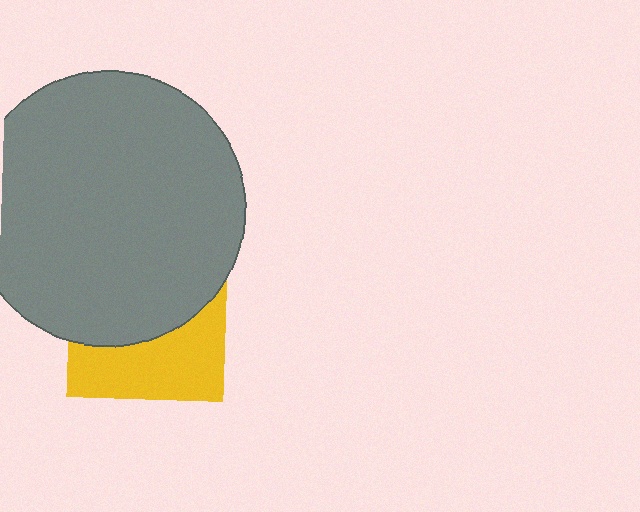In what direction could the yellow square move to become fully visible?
The yellow square could move down. That would shift it out from behind the gray circle entirely.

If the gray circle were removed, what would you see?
You would see the complete yellow square.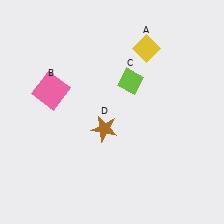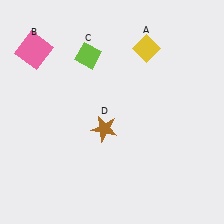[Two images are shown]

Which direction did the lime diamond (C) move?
The lime diamond (C) moved left.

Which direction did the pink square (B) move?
The pink square (B) moved up.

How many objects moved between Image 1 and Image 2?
2 objects moved between the two images.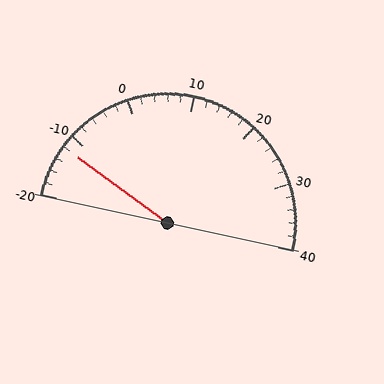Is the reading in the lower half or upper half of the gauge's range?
The reading is in the lower half of the range (-20 to 40).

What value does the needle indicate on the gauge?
The needle indicates approximately -12.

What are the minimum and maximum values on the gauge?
The gauge ranges from -20 to 40.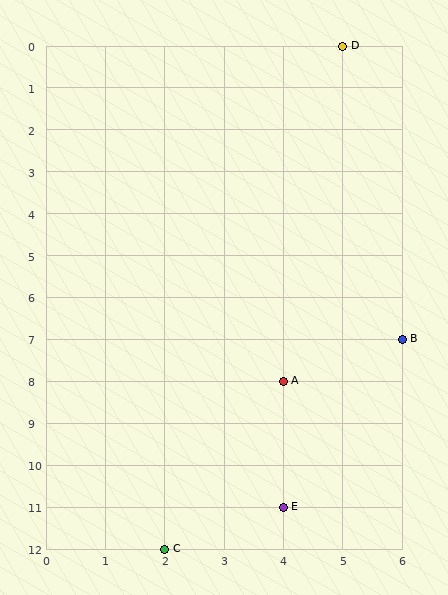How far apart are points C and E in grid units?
Points C and E are 2 columns and 1 row apart (about 2.2 grid units diagonally).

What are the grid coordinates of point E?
Point E is at grid coordinates (4, 11).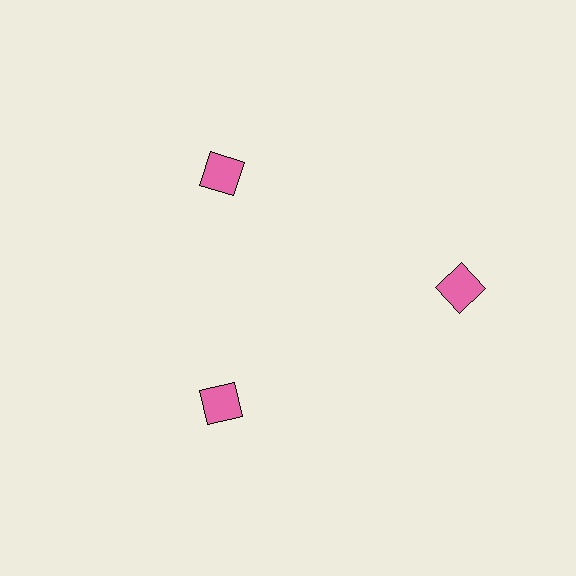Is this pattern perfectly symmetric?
No. The 3 pink squares are arranged in a ring, but one element near the 3 o'clock position is pushed outward from the center, breaking the 3-fold rotational symmetry.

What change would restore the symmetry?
The symmetry would be restored by moving it inward, back onto the ring so that all 3 squares sit at equal angles and equal distance from the center.